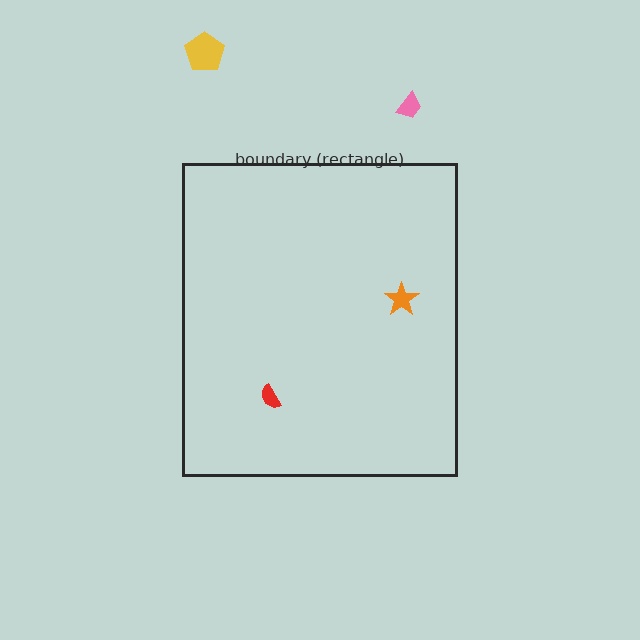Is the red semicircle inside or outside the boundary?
Inside.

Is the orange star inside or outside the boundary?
Inside.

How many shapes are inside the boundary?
2 inside, 2 outside.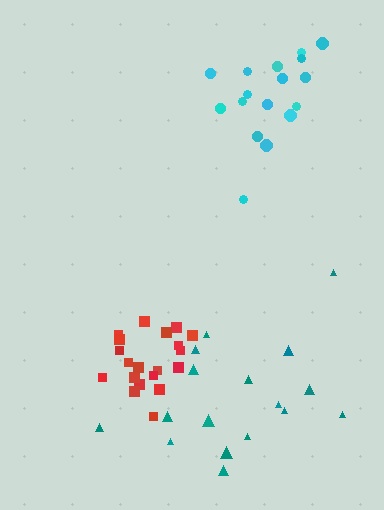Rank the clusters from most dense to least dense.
red, cyan, teal.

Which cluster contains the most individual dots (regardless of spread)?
Red (21).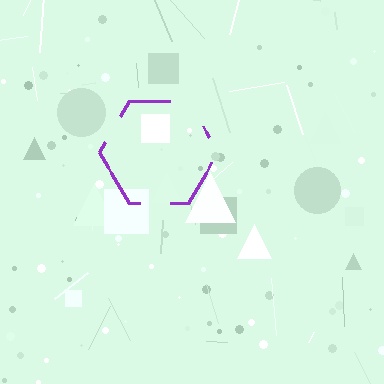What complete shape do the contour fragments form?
The contour fragments form a hexagon.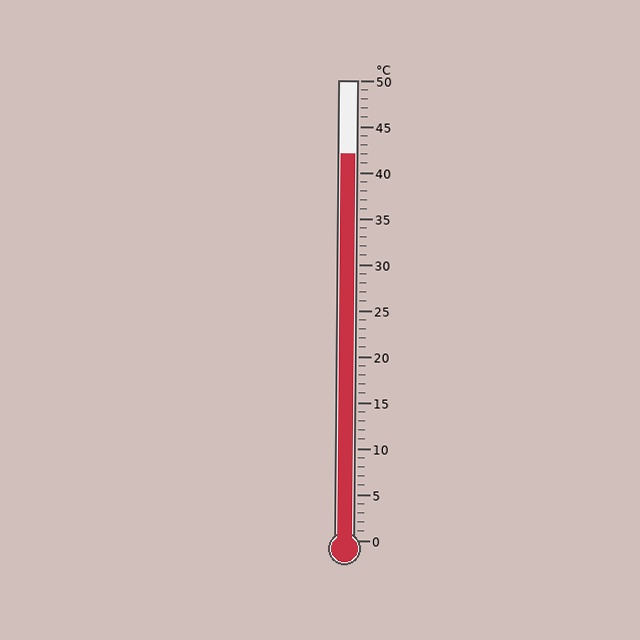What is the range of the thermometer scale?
The thermometer scale ranges from 0°C to 50°C.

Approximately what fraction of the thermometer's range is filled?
The thermometer is filled to approximately 85% of its range.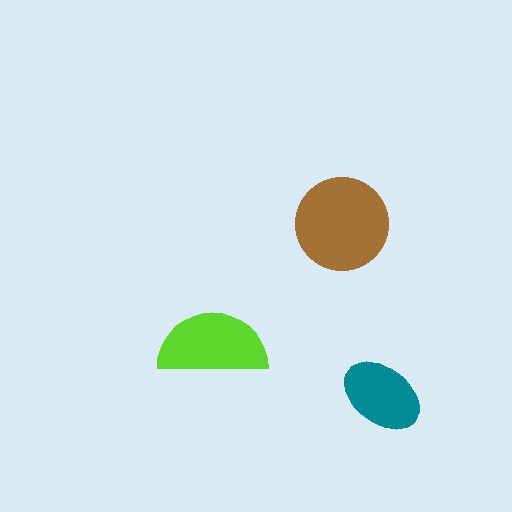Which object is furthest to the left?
The lime semicircle is leftmost.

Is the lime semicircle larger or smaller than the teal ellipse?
Larger.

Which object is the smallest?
The teal ellipse.